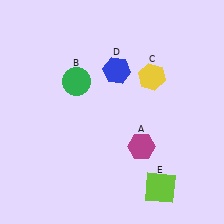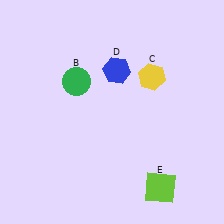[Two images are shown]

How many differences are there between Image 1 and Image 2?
There is 1 difference between the two images.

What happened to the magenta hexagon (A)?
The magenta hexagon (A) was removed in Image 2. It was in the bottom-right area of Image 1.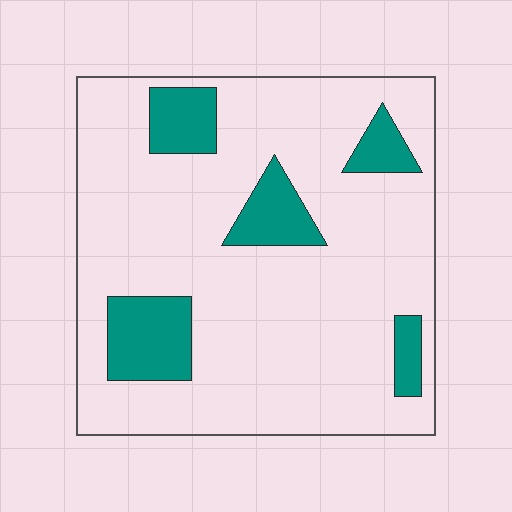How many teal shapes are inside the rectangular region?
5.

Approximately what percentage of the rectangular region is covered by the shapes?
Approximately 15%.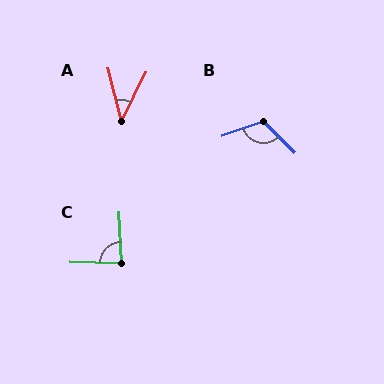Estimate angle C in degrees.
Approximately 86 degrees.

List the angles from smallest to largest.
A (41°), C (86°), B (116°).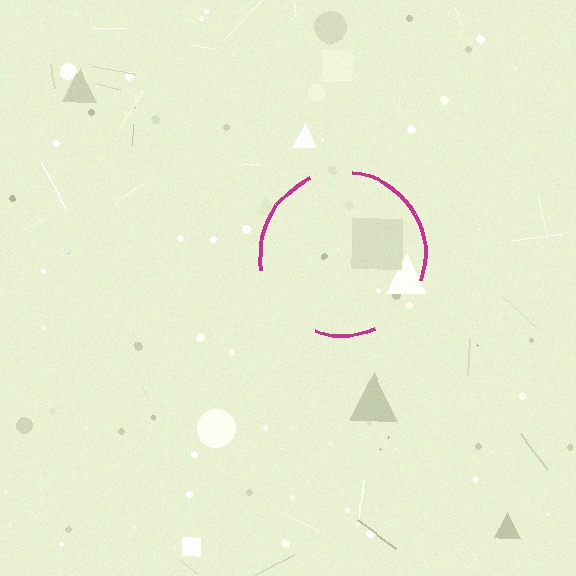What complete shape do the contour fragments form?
The contour fragments form a circle.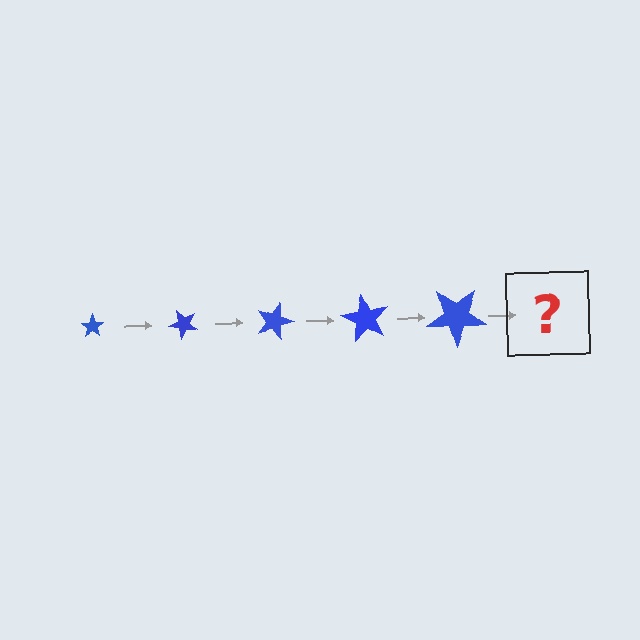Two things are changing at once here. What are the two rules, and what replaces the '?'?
The two rules are that the star grows larger each step and it rotates 45 degrees each step. The '?' should be a star, larger than the previous one and rotated 225 degrees from the start.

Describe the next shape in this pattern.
It should be a star, larger than the previous one and rotated 225 degrees from the start.